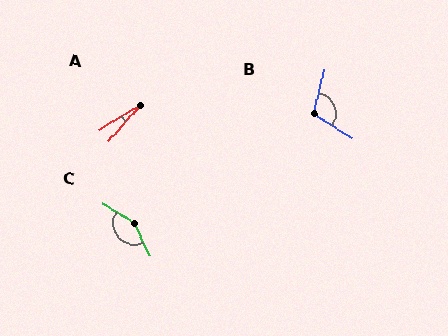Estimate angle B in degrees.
Approximately 110 degrees.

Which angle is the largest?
C, at approximately 145 degrees.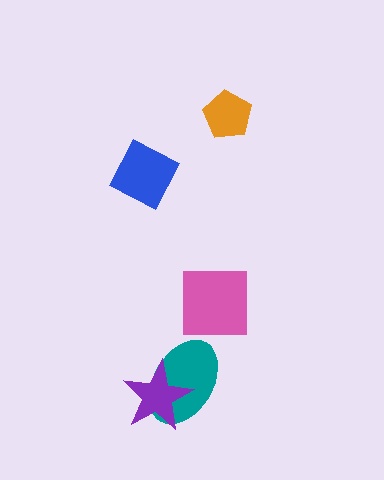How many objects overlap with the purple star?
1 object overlaps with the purple star.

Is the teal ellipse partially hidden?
Yes, it is partially covered by another shape.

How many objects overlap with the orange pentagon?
0 objects overlap with the orange pentagon.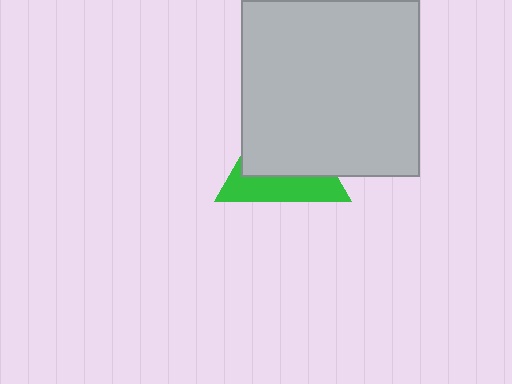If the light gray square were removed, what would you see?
You would see the complete green triangle.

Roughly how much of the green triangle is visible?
A small part of it is visible (roughly 38%).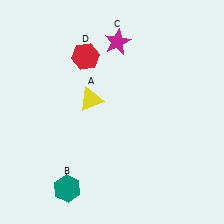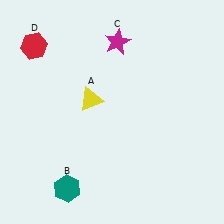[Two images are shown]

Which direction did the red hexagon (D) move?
The red hexagon (D) moved left.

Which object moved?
The red hexagon (D) moved left.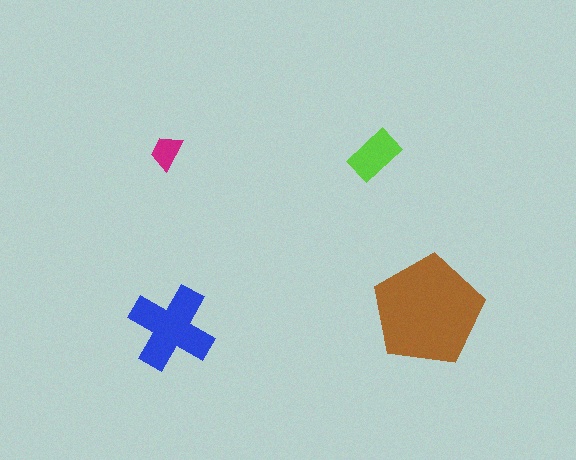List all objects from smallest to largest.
The magenta trapezoid, the lime rectangle, the blue cross, the brown pentagon.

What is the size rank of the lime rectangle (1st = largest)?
3rd.